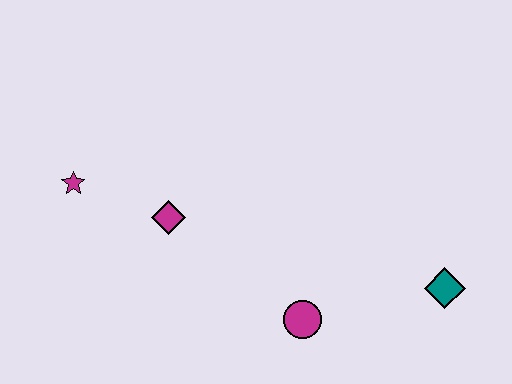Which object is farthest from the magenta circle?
The magenta star is farthest from the magenta circle.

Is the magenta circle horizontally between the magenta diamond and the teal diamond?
Yes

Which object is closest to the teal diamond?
The magenta circle is closest to the teal diamond.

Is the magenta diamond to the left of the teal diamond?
Yes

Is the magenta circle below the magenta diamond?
Yes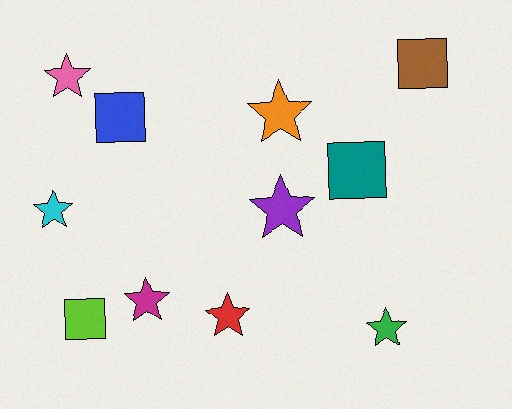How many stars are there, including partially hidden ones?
There are 7 stars.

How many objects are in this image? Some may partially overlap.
There are 11 objects.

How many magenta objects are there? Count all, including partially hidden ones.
There is 1 magenta object.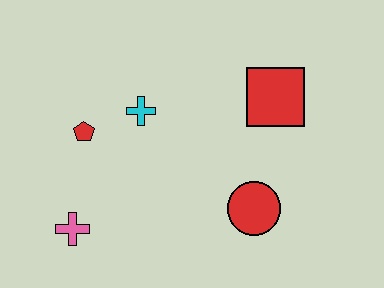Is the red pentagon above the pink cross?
Yes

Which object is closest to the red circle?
The red square is closest to the red circle.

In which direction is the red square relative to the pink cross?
The red square is to the right of the pink cross.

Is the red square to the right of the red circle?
Yes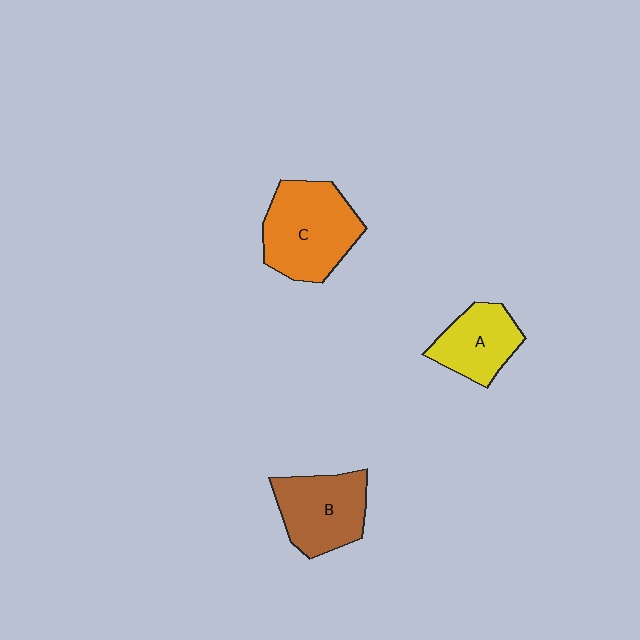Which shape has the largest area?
Shape C (orange).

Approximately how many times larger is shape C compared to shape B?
Approximately 1.2 times.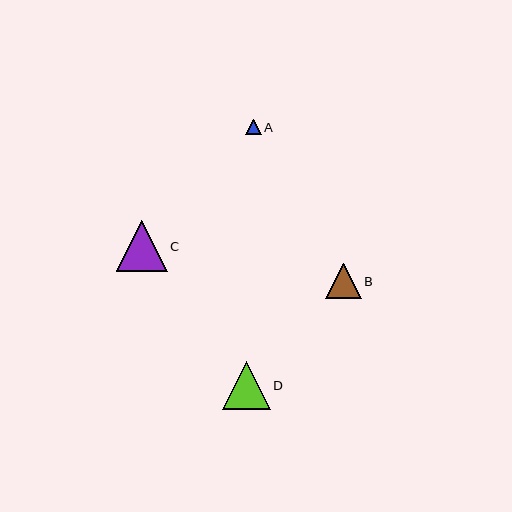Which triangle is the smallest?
Triangle A is the smallest with a size of approximately 16 pixels.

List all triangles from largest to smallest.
From largest to smallest: C, D, B, A.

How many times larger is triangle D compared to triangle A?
Triangle D is approximately 3.1 times the size of triangle A.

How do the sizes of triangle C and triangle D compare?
Triangle C and triangle D are approximately the same size.